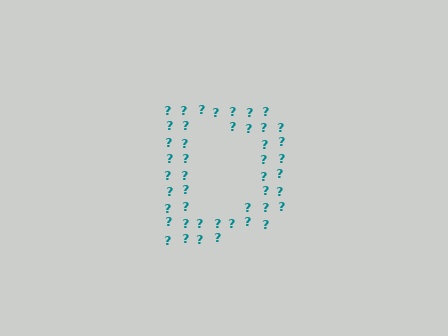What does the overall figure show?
The overall figure shows the letter D.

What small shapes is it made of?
It is made of small question marks.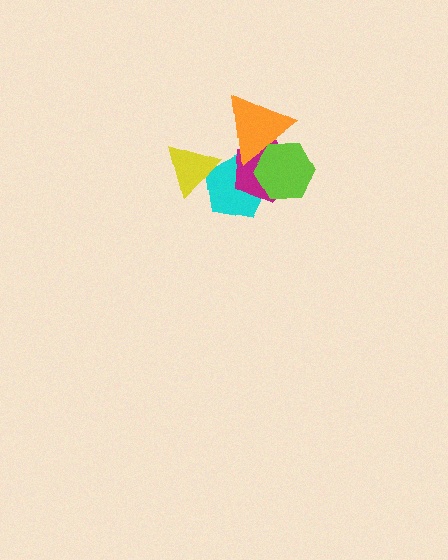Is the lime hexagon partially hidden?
No, no other shape covers it.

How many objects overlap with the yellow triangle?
1 object overlaps with the yellow triangle.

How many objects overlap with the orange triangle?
3 objects overlap with the orange triangle.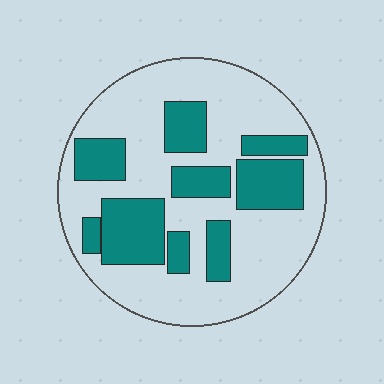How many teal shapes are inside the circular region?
9.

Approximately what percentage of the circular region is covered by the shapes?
Approximately 35%.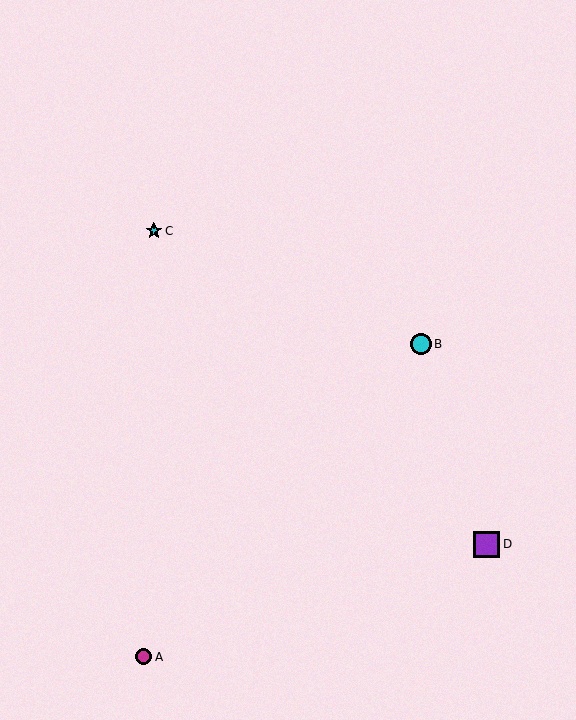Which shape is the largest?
The purple square (labeled D) is the largest.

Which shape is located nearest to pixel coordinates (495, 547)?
The purple square (labeled D) at (487, 544) is nearest to that location.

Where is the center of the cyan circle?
The center of the cyan circle is at (421, 344).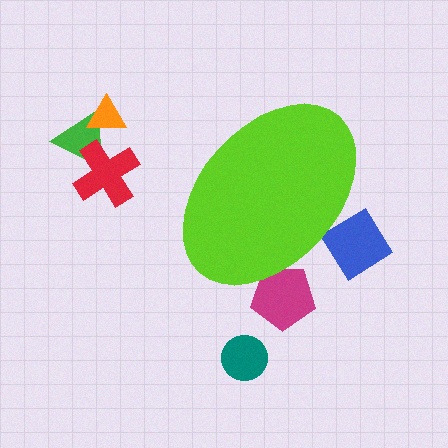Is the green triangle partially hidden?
No, the green triangle is fully visible.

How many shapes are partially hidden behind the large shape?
2 shapes are partially hidden.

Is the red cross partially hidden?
No, the red cross is fully visible.